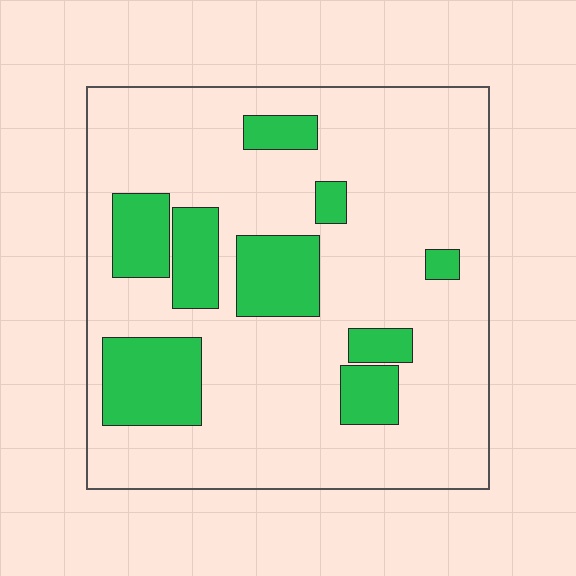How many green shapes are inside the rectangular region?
9.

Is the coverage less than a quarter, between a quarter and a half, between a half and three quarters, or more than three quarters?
Less than a quarter.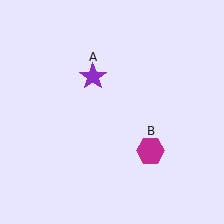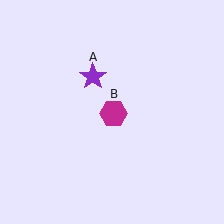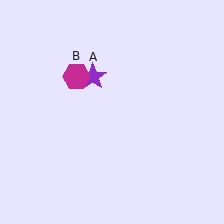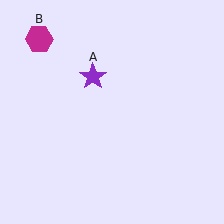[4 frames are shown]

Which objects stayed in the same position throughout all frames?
Purple star (object A) remained stationary.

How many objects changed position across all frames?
1 object changed position: magenta hexagon (object B).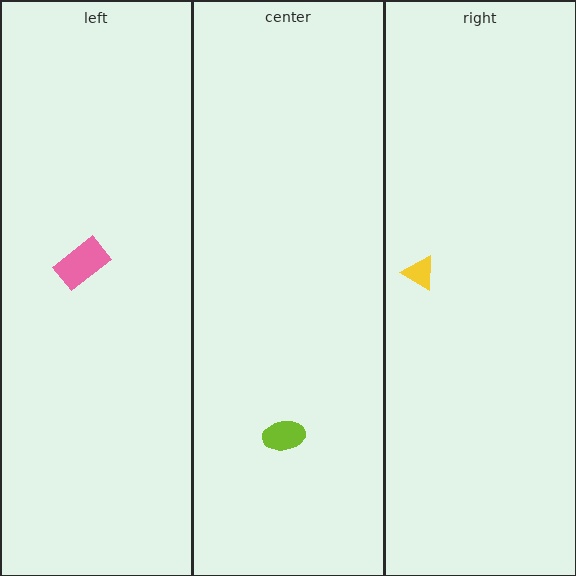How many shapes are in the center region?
1.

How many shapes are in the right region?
1.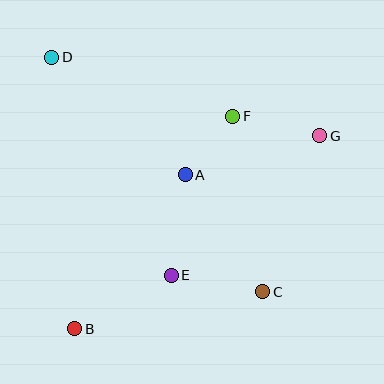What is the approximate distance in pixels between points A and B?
The distance between A and B is approximately 190 pixels.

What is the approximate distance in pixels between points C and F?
The distance between C and F is approximately 178 pixels.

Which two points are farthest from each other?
Points C and D are farthest from each other.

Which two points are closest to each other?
Points A and F are closest to each other.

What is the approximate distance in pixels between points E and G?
The distance between E and G is approximately 203 pixels.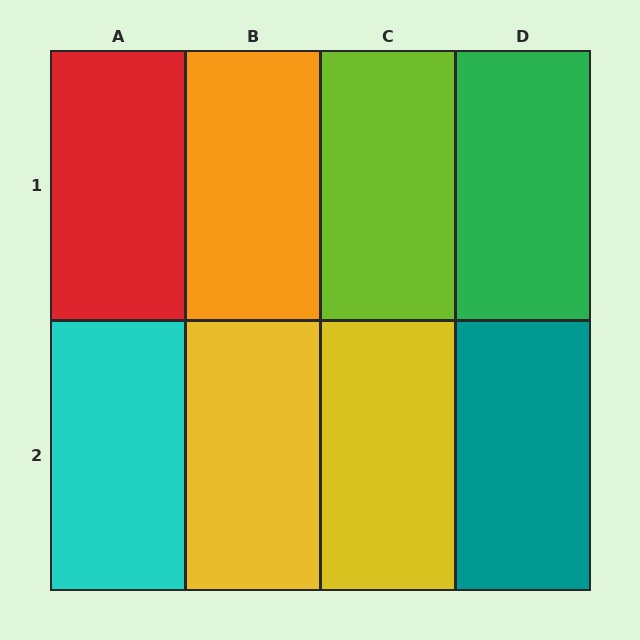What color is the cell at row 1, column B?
Orange.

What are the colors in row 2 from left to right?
Cyan, yellow, yellow, teal.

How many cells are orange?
1 cell is orange.